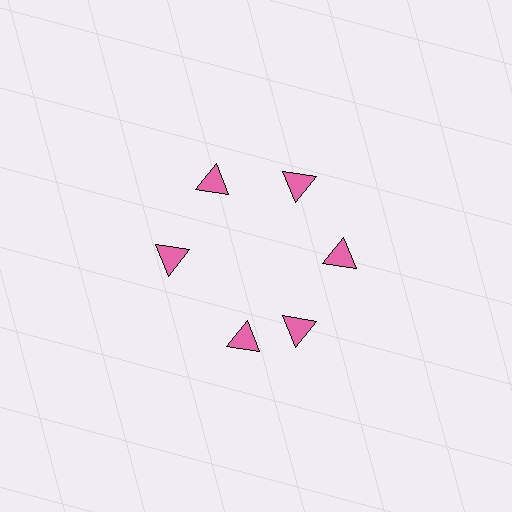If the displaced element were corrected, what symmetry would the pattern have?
It would have 6-fold rotational symmetry — the pattern would map onto itself every 60 degrees.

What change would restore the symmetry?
The symmetry would be restored by rotating it back into even spacing with its neighbors so that all 6 triangles sit at equal angles and equal distance from the center.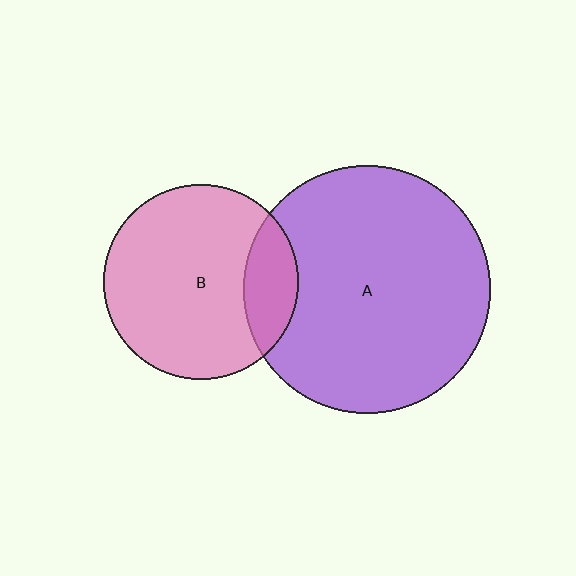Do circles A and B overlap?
Yes.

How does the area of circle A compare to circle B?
Approximately 1.6 times.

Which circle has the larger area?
Circle A (purple).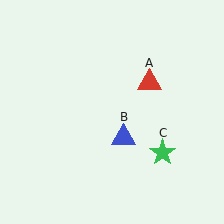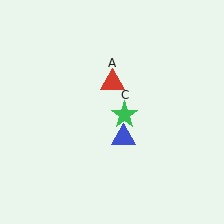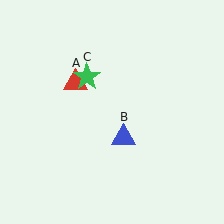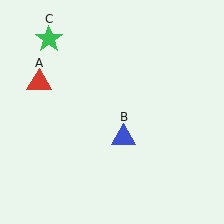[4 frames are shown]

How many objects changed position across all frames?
2 objects changed position: red triangle (object A), green star (object C).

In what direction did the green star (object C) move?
The green star (object C) moved up and to the left.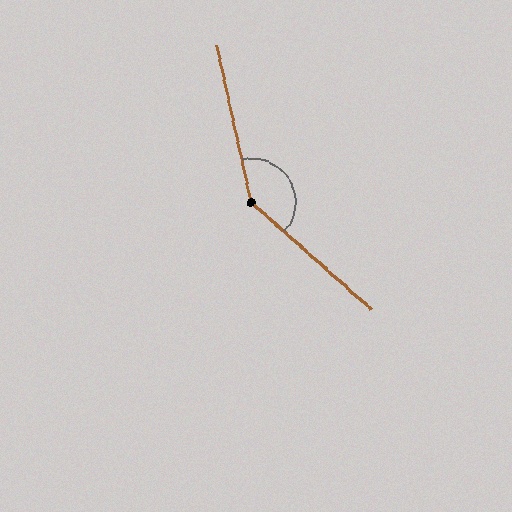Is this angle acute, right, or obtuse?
It is obtuse.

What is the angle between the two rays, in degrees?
Approximately 145 degrees.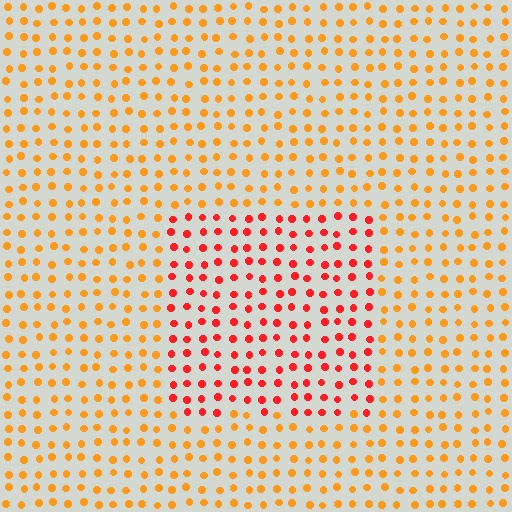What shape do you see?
I see a rectangle.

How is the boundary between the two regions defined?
The boundary is defined purely by a slight shift in hue (about 36 degrees). Spacing, size, and orientation are identical on both sides.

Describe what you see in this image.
The image is filled with small orange elements in a uniform arrangement. A rectangle-shaped region is visible where the elements are tinted to a slightly different hue, forming a subtle color boundary.